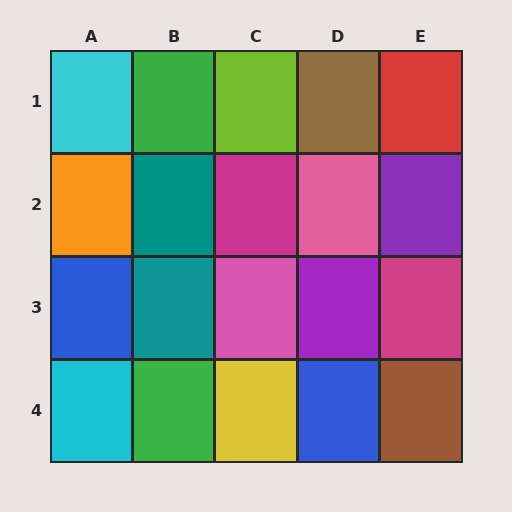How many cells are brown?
2 cells are brown.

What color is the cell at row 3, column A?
Blue.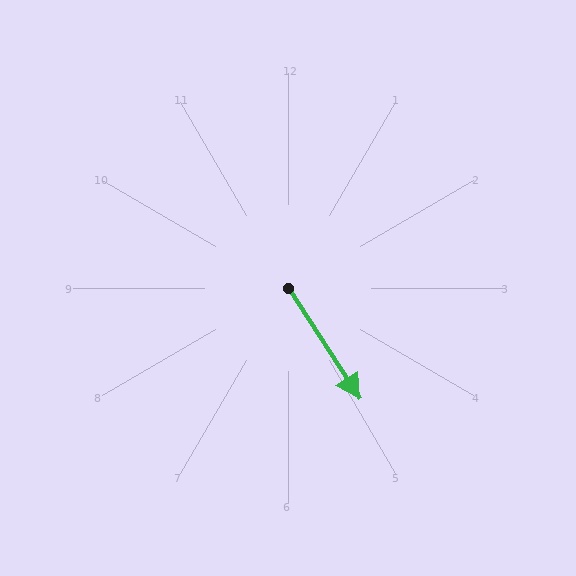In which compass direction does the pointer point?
Southeast.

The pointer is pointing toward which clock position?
Roughly 5 o'clock.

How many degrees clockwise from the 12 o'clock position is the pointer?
Approximately 147 degrees.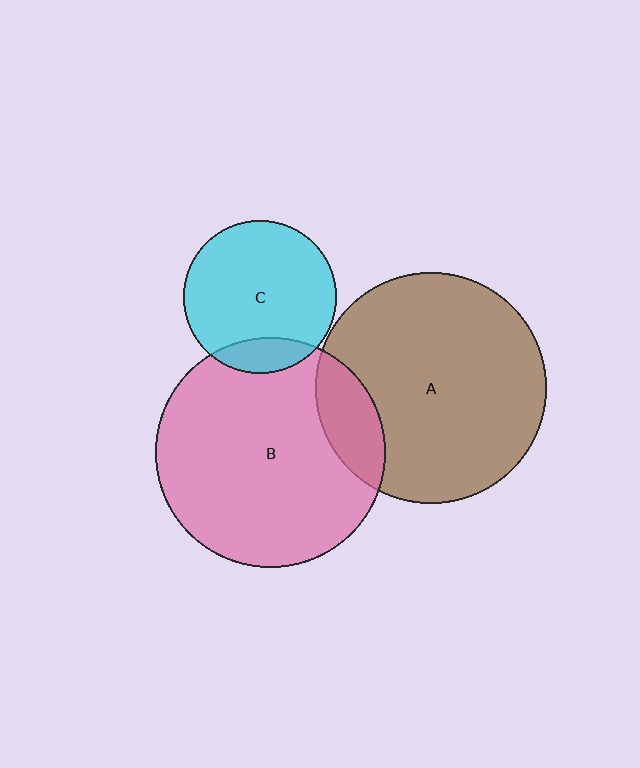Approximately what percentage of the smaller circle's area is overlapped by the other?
Approximately 15%.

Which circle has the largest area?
Circle A (brown).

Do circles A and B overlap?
Yes.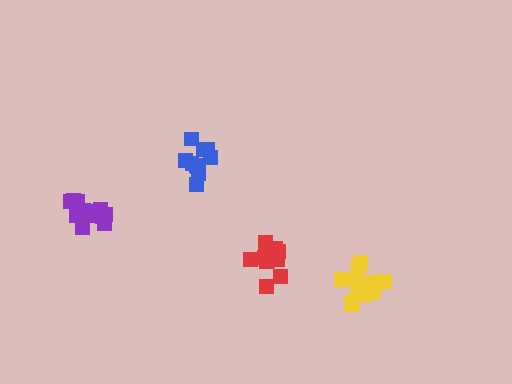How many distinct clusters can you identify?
There are 4 distinct clusters.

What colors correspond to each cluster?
The clusters are colored: red, blue, yellow, purple.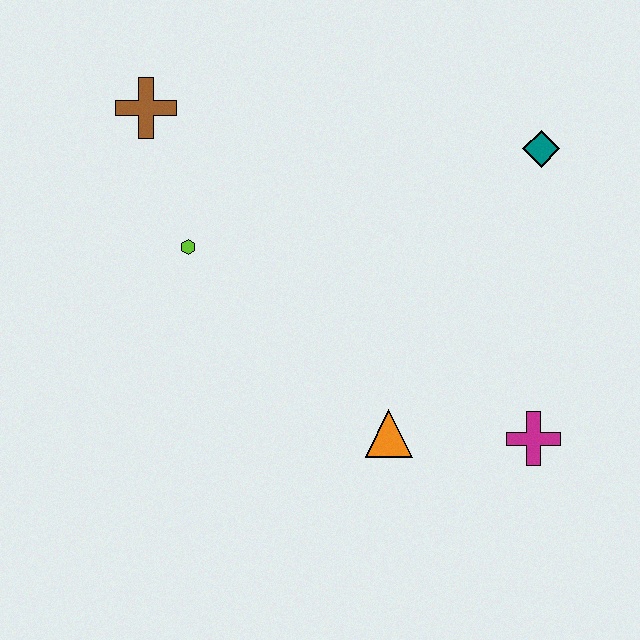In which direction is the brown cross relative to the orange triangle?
The brown cross is above the orange triangle.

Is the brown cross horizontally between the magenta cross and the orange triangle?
No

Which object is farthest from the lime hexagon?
The magenta cross is farthest from the lime hexagon.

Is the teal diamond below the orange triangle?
No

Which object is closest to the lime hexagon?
The brown cross is closest to the lime hexagon.